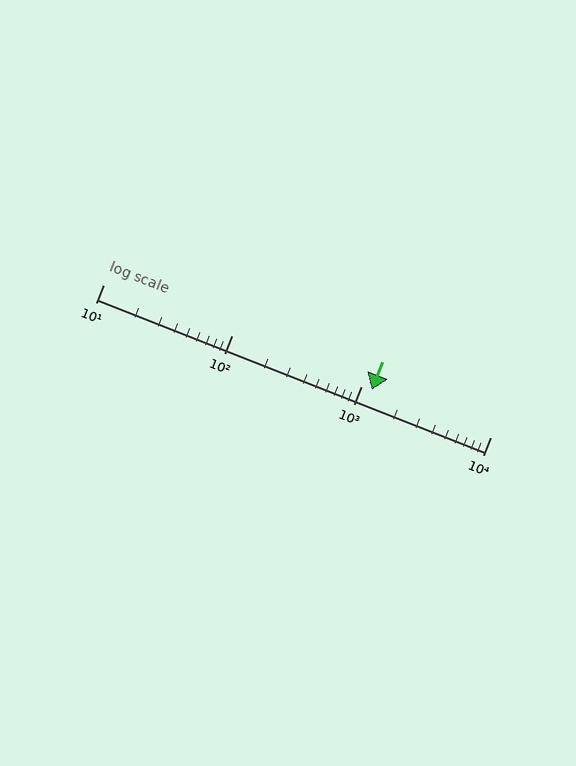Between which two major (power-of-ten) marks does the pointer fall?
The pointer is between 1000 and 10000.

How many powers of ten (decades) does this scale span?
The scale spans 3 decades, from 10 to 10000.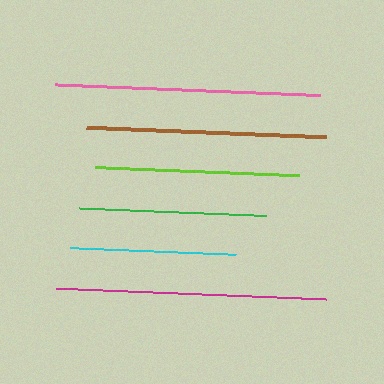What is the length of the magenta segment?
The magenta segment is approximately 270 pixels long.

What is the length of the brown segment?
The brown segment is approximately 240 pixels long.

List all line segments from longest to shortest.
From longest to shortest: magenta, pink, brown, lime, green, cyan.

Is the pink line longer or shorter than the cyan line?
The pink line is longer than the cyan line.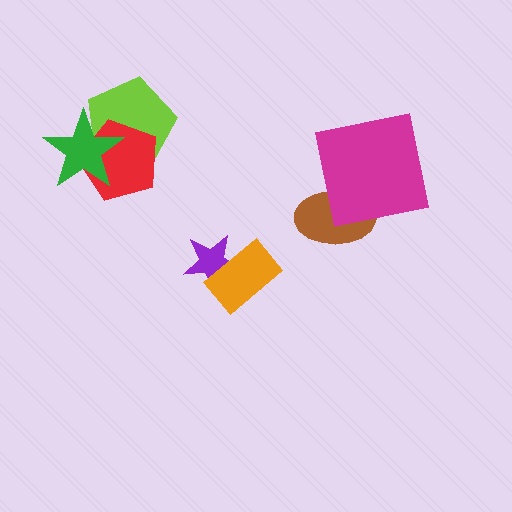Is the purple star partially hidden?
Yes, it is partially covered by another shape.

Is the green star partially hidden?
No, no other shape covers it.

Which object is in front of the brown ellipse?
The magenta square is in front of the brown ellipse.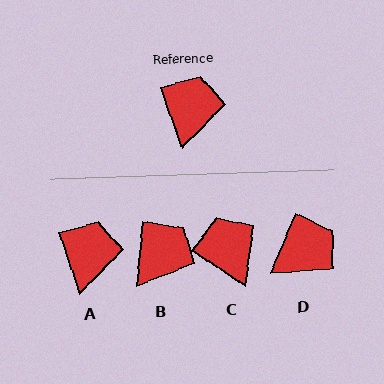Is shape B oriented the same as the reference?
No, it is off by about 24 degrees.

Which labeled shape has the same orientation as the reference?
A.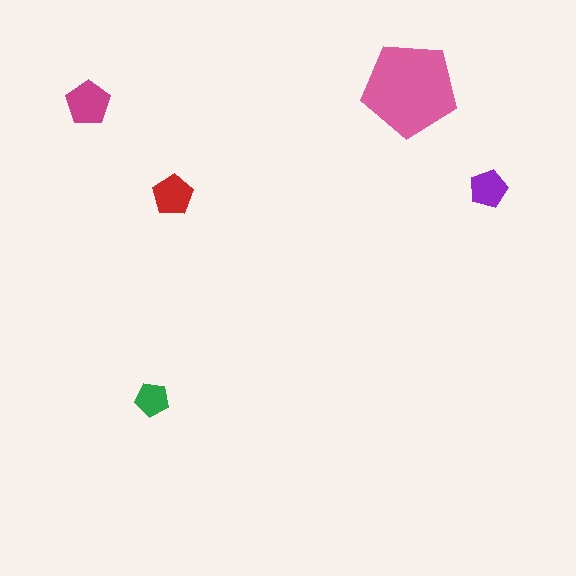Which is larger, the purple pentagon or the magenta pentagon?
The magenta one.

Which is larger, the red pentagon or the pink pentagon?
The pink one.